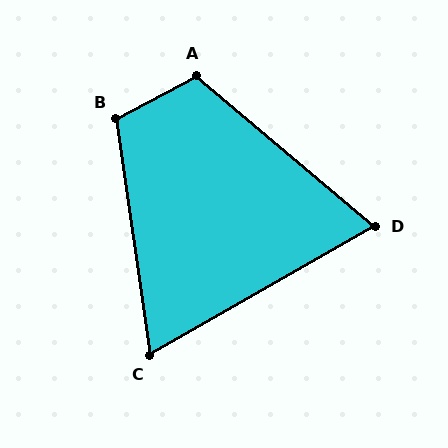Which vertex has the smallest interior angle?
C, at approximately 68 degrees.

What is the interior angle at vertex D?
Approximately 70 degrees (acute).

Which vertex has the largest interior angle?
A, at approximately 112 degrees.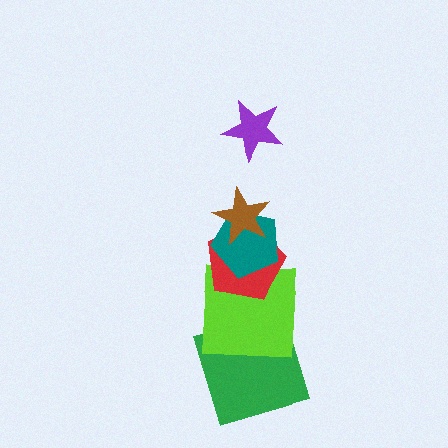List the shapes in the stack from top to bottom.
From top to bottom: the purple star, the brown star, the teal pentagon, the red pentagon, the lime square, the green square.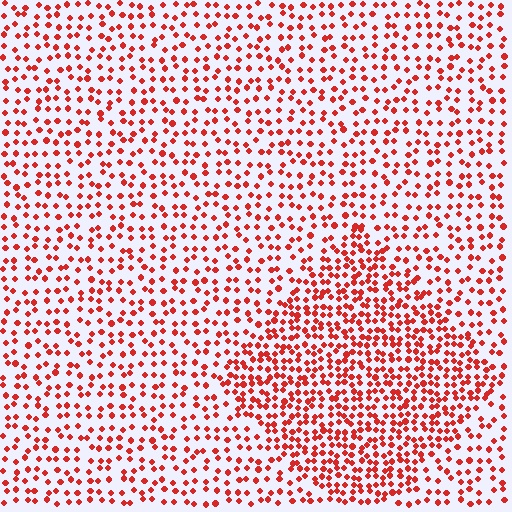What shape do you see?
I see a diamond.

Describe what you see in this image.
The image contains small red elements arranged at two different densities. A diamond-shaped region is visible where the elements are more densely packed than the surrounding area.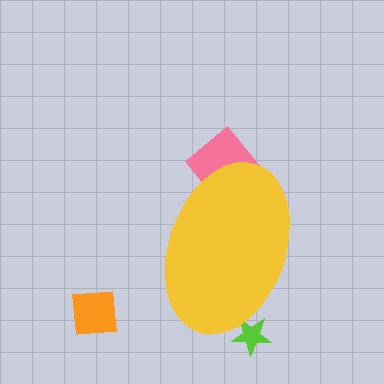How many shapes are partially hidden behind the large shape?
2 shapes are partially hidden.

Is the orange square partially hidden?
No, the orange square is fully visible.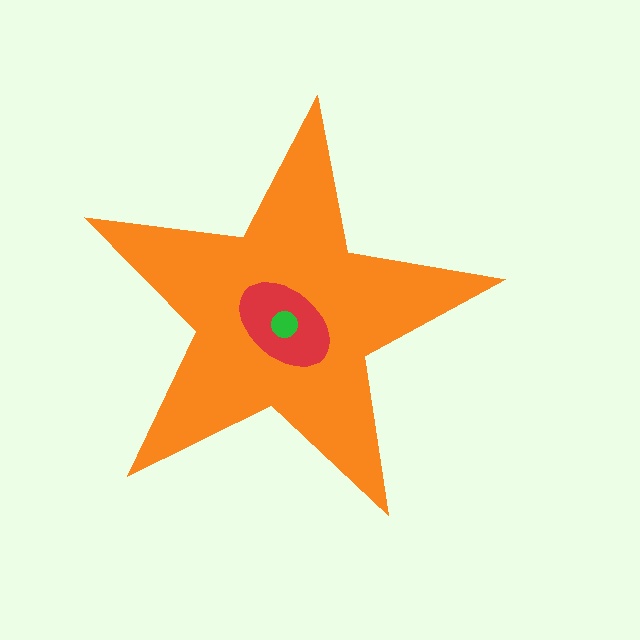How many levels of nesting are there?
3.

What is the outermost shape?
The orange star.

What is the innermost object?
The green circle.